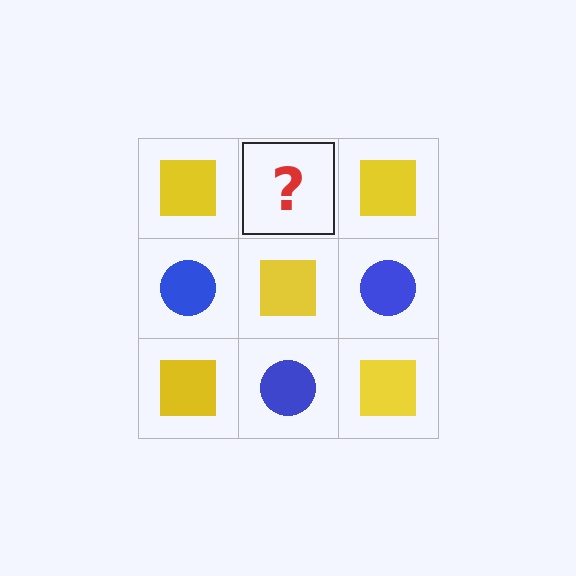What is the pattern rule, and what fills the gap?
The rule is that it alternates yellow square and blue circle in a checkerboard pattern. The gap should be filled with a blue circle.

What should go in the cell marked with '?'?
The missing cell should contain a blue circle.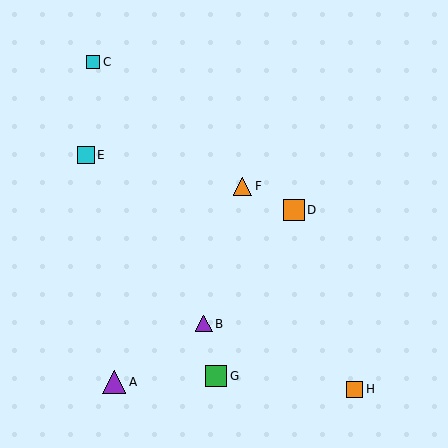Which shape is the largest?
The purple triangle (labeled A) is the largest.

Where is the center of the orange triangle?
The center of the orange triangle is at (243, 186).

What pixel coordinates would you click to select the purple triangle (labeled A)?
Click at (114, 382) to select the purple triangle A.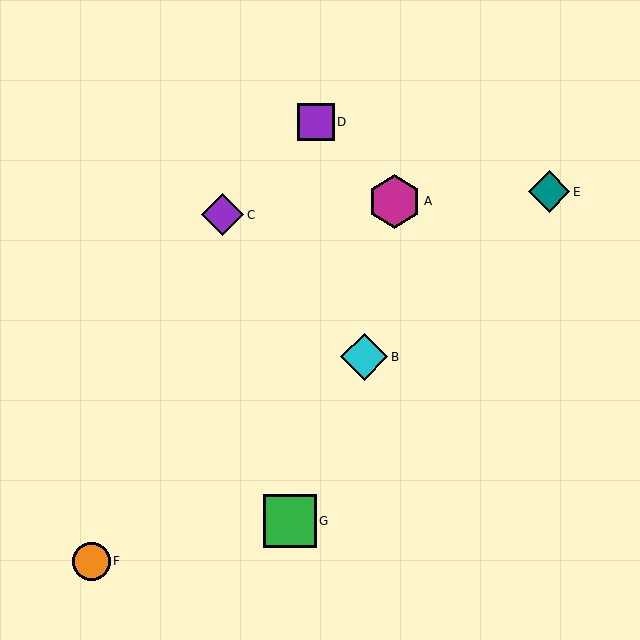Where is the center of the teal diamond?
The center of the teal diamond is at (549, 192).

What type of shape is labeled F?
Shape F is an orange circle.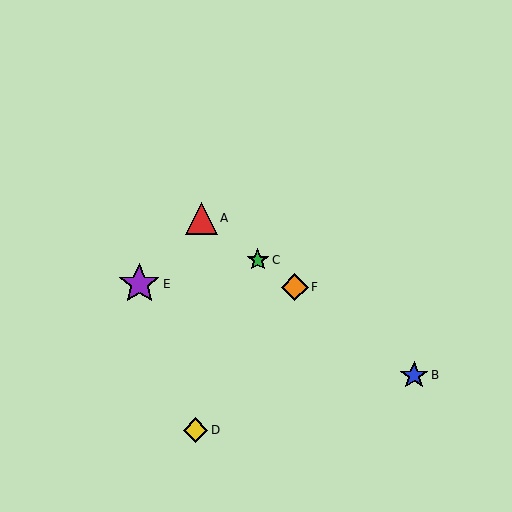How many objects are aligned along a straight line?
4 objects (A, B, C, F) are aligned along a straight line.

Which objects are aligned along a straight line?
Objects A, B, C, F are aligned along a straight line.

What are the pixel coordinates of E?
Object E is at (139, 284).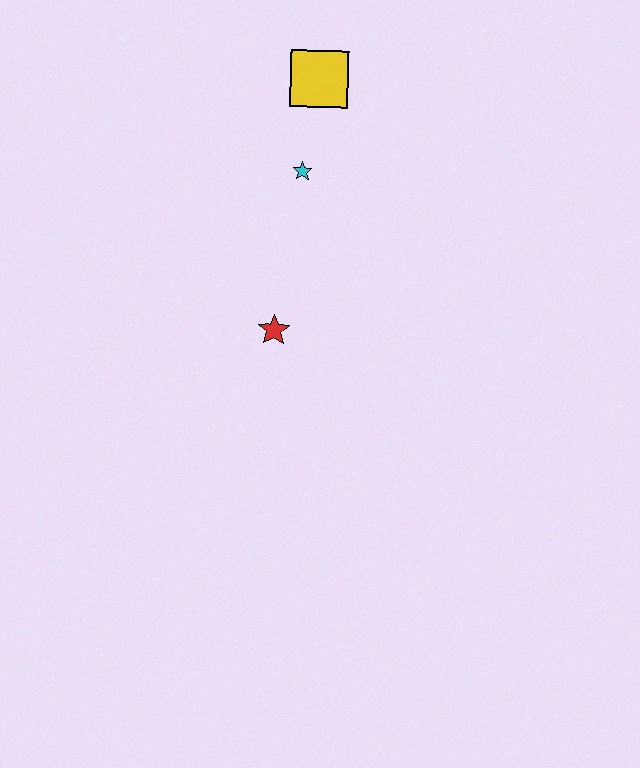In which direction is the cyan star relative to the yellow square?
The cyan star is below the yellow square.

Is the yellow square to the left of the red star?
No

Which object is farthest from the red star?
The yellow square is farthest from the red star.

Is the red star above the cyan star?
No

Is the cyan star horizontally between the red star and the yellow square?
Yes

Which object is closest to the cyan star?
The yellow square is closest to the cyan star.